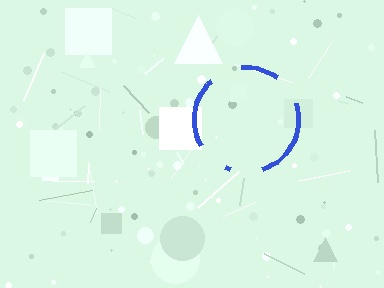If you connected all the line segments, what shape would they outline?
They would outline a circle.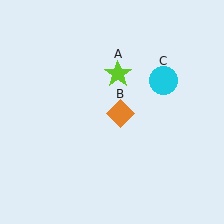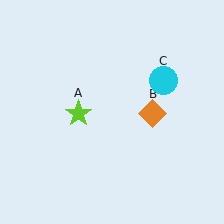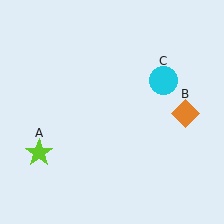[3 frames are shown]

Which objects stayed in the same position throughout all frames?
Cyan circle (object C) remained stationary.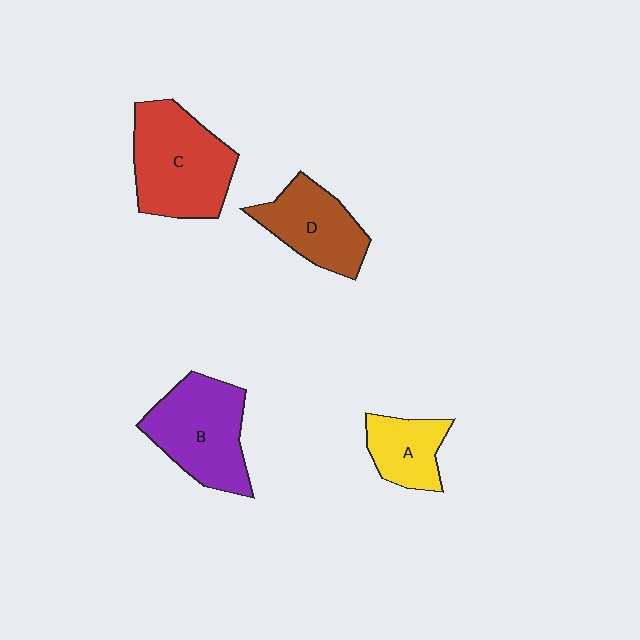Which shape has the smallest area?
Shape A (yellow).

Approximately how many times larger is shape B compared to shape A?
Approximately 1.8 times.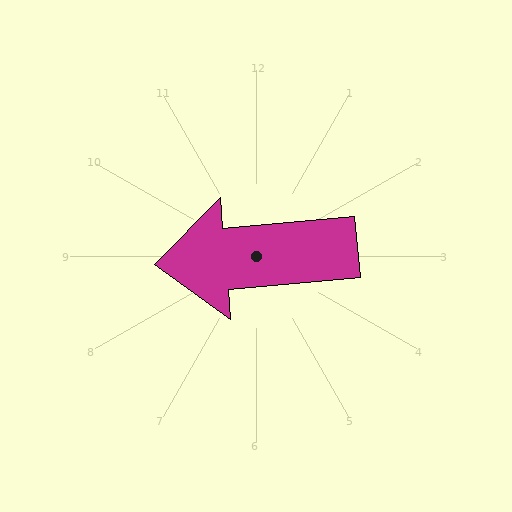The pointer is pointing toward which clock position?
Roughly 9 o'clock.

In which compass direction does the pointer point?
West.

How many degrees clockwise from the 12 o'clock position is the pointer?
Approximately 265 degrees.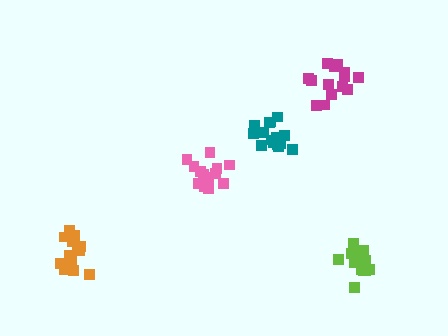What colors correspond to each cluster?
The clusters are colored: lime, pink, magenta, teal, orange.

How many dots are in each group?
Group 1: 16 dots, Group 2: 14 dots, Group 3: 14 dots, Group 4: 17 dots, Group 5: 15 dots (76 total).